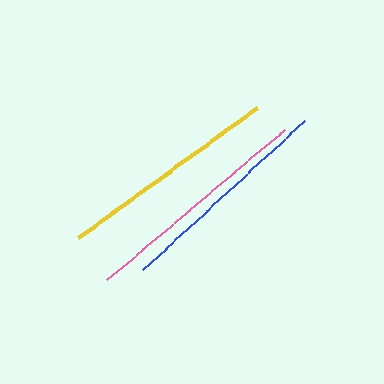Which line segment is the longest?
The pink line is the longest at approximately 233 pixels.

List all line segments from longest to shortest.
From longest to shortest: pink, yellow, blue.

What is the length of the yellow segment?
The yellow segment is approximately 221 pixels long.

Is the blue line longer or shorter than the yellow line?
The yellow line is longer than the blue line.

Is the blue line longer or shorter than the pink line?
The pink line is longer than the blue line.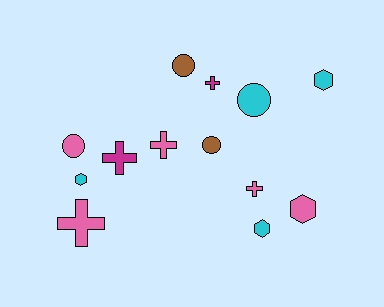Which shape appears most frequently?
Cross, with 5 objects.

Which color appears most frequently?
Pink, with 5 objects.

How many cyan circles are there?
There is 1 cyan circle.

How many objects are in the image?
There are 13 objects.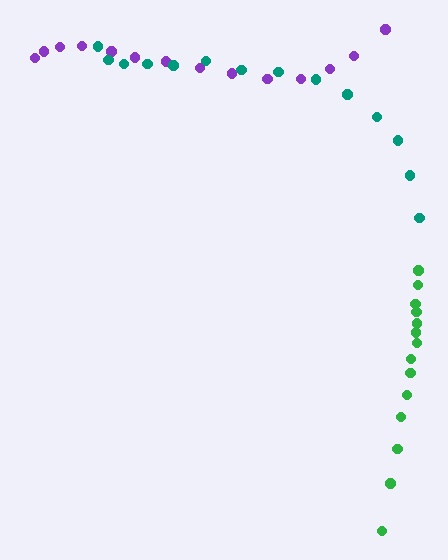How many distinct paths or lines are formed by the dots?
There are 3 distinct paths.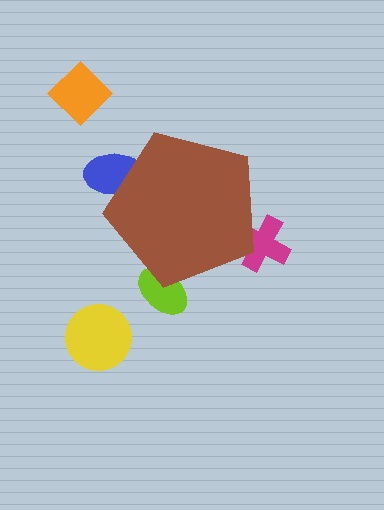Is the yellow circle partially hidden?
No, the yellow circle is fully visible.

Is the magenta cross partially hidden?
Yes, the magenta cross is partially hidden behind the brown pentagon.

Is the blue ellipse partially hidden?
Yes, the blue ellipse is partially hidden behind the brown pentagon.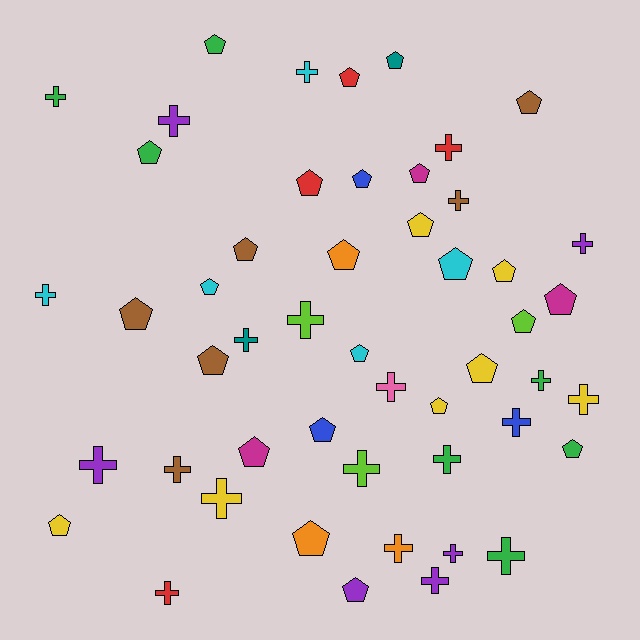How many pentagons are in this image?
There are 27 pentagons.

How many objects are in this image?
There are 50 objects.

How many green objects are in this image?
There are 7 green objects.